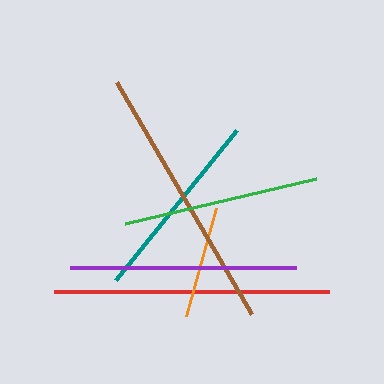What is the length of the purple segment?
The purple segment is approximately 226 pixels long.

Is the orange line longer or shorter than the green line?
The green line is longer than the orange line.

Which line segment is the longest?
The red line is the longest at approximately 275 pixels.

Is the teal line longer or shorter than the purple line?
The purple line is longer than the teal line.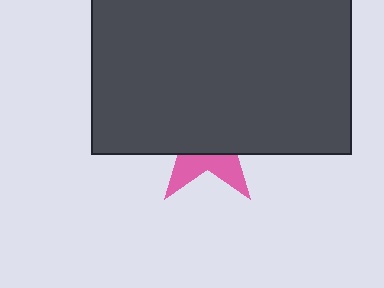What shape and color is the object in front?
The object in front is a dark gray rectangle.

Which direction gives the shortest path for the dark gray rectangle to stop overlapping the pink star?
Moving up gives the shortest separation.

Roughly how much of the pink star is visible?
A small part of it is visible (roughly 31%).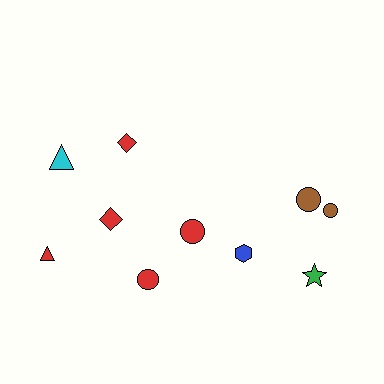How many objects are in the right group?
There are 4 objects.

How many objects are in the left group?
There are 6 objects.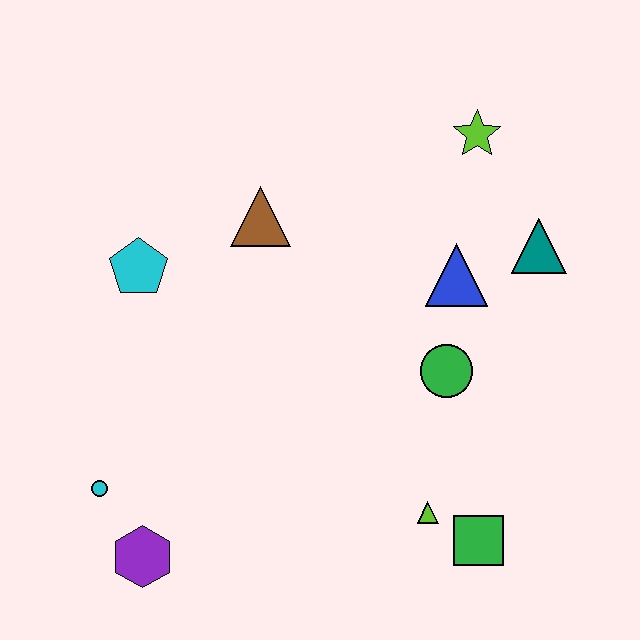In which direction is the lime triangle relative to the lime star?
The lime triangle is below the lime star.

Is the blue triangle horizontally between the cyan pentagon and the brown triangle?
No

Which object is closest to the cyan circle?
The purple hexagon is closest to the cyan circle.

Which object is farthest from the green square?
The cyan pentagon is farthest from the green square.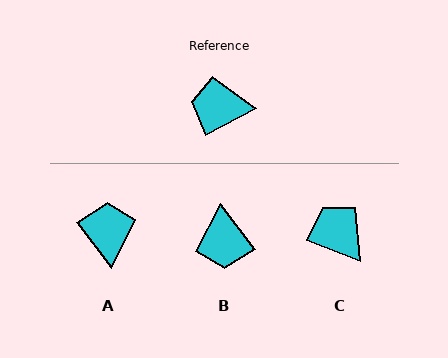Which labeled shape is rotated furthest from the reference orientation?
B, about 100 degrees away.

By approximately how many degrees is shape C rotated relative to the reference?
Approximately 48 degrees clockwise.